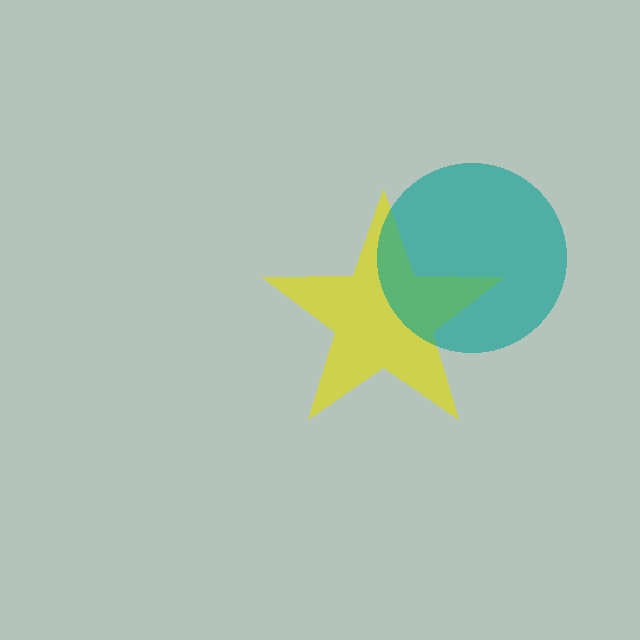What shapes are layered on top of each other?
The layered shapes are: a yellow star, a teal circle.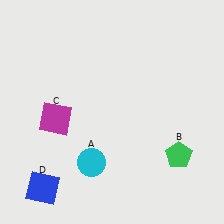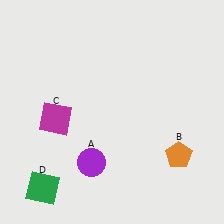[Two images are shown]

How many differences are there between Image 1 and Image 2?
There are 3 differences between the two images.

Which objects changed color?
A changed from cyan to purple. B changed from green to orange. D changed from blue to green.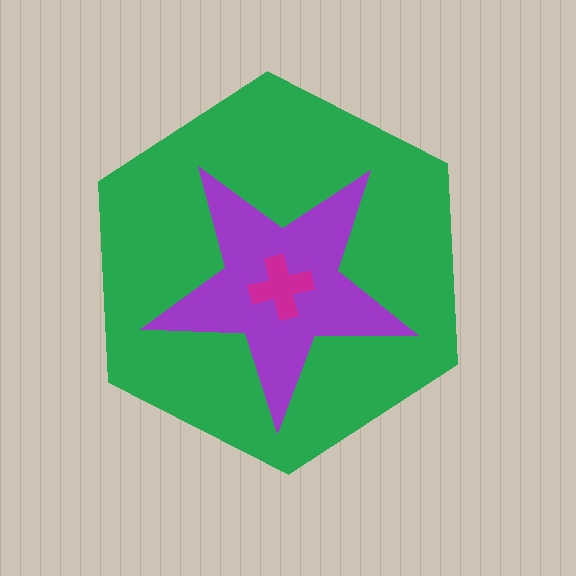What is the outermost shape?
The green hexagon.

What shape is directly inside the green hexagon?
The purple star.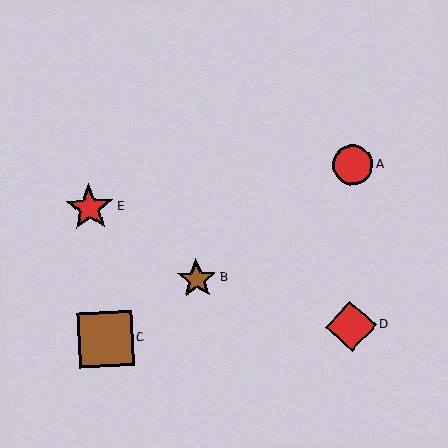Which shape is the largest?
The brown square (labeled C) is the largest.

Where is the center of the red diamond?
The center of the red diamond is at (351, 326).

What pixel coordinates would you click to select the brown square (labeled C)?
Click at (105, 339) to select the brown square C.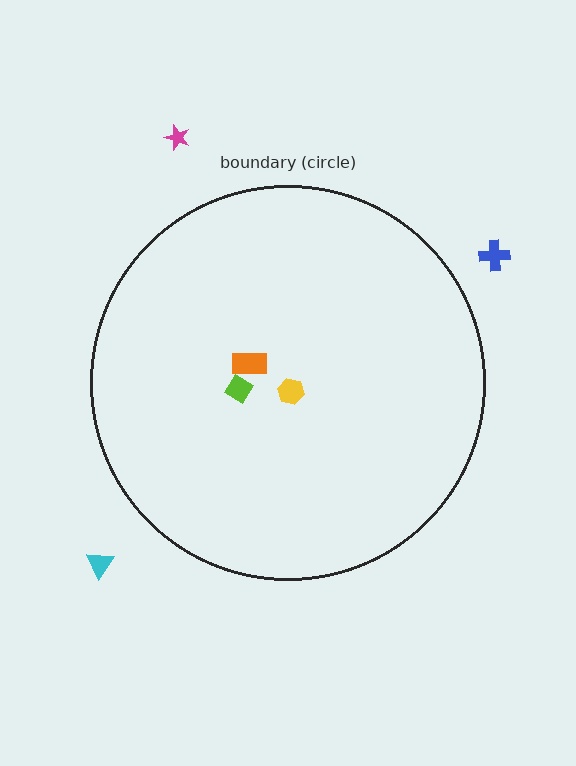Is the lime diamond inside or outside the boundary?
Inside.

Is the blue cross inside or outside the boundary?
Outside.